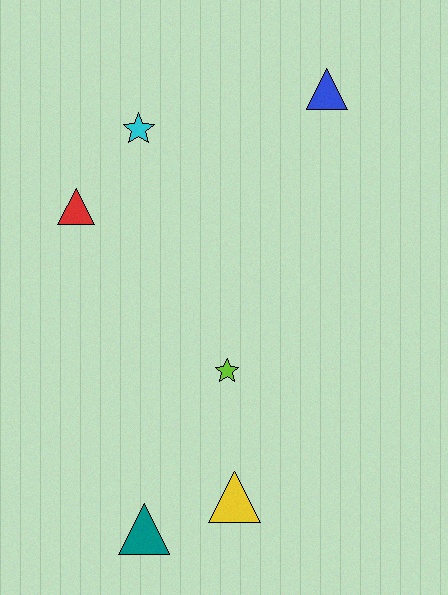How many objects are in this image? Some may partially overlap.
There are 6 objects.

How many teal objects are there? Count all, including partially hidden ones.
There is 1 teal object.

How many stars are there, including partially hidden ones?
There are 2 stars.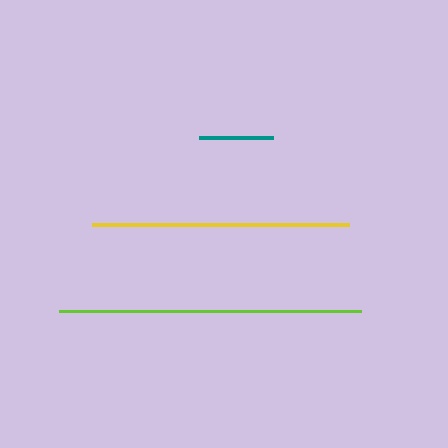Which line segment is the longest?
The lime line is the longest at approximately 302 pixels.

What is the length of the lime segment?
The lime segment is approximately 302 pixels long.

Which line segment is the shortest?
The teal line is the shortest at approximately 74 pixels.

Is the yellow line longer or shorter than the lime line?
The lime line is longer than the yellow line.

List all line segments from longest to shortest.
From longest to shortest: lime, yellow, teal.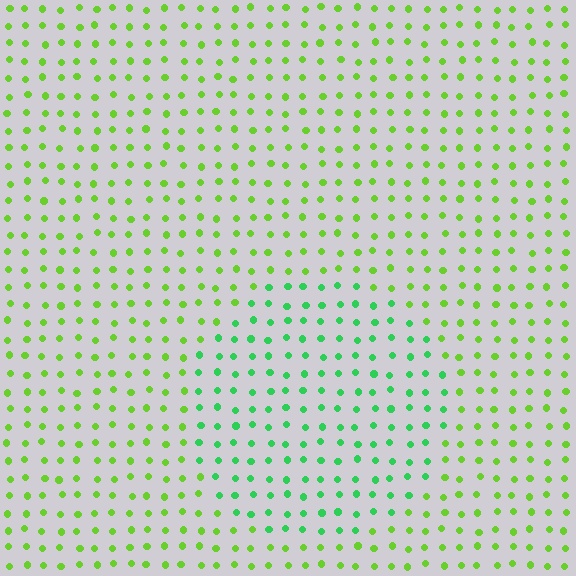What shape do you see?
I see a circle.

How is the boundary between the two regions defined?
The boundary is defined purely by a slight shift in hue (about 37 degrees). Spacing, size, and orientation are identical on both sides.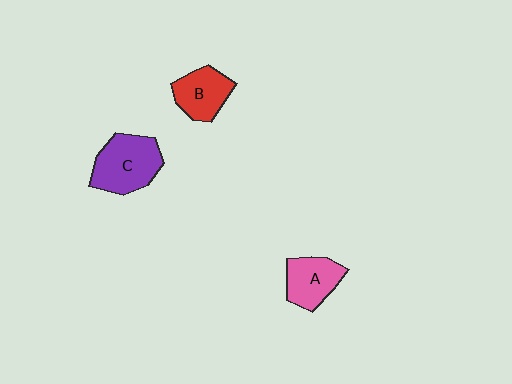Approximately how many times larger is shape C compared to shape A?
Approximately 1.4 times.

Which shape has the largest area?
Shape C (purple).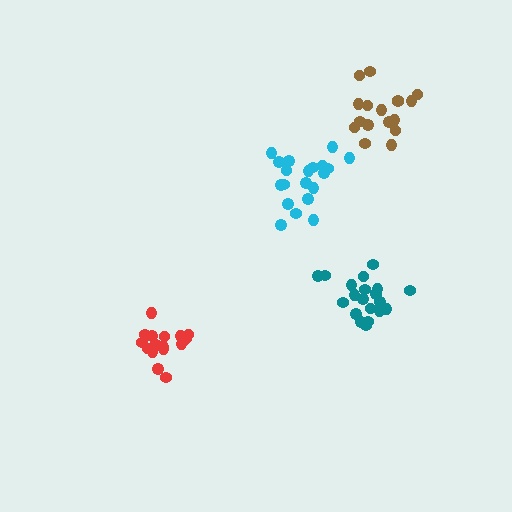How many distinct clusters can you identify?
There are 4 distinct clusters.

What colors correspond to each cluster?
The clusters are colored: red, teal, cyan, brown.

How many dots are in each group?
Group 1: 18 dots, Group 2: 20 dots, Group 3: 20 dots, Group 4: 17 dots (75 total).